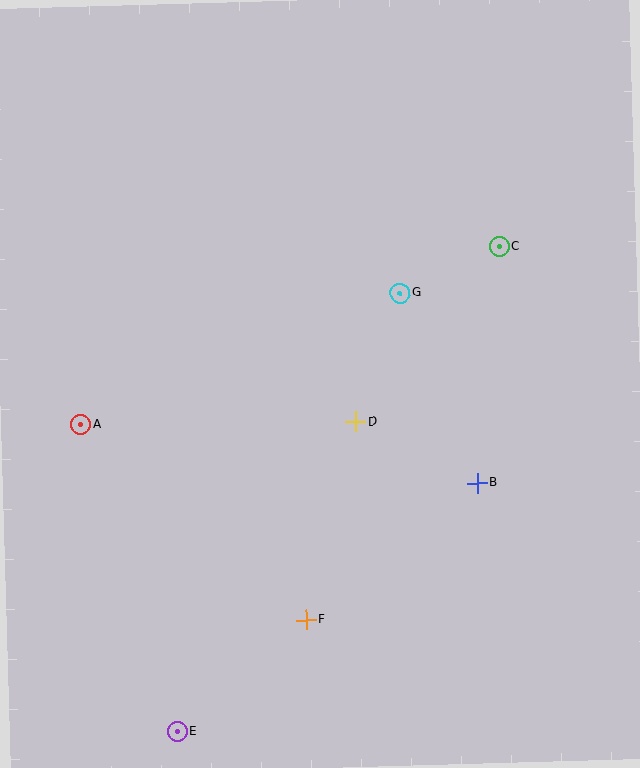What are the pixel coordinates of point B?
Point B is at (477, 483).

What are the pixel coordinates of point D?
Point D is at (356, 422).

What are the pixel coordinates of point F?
Point F is at (306, 620).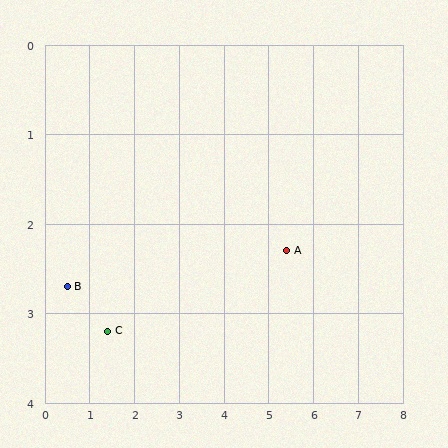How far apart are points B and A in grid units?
Points B and A are about 4.9 grid units apart.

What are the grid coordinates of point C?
Point C is at approximately (1.4, 3.2).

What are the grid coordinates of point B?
Point B is at approximately (0.5, 2.7).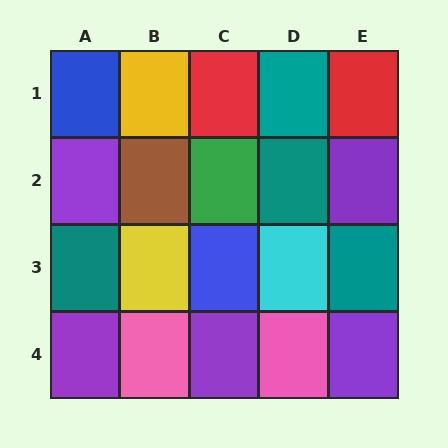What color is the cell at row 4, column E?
Purple.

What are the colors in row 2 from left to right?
Purple, brown, green, teal, purple.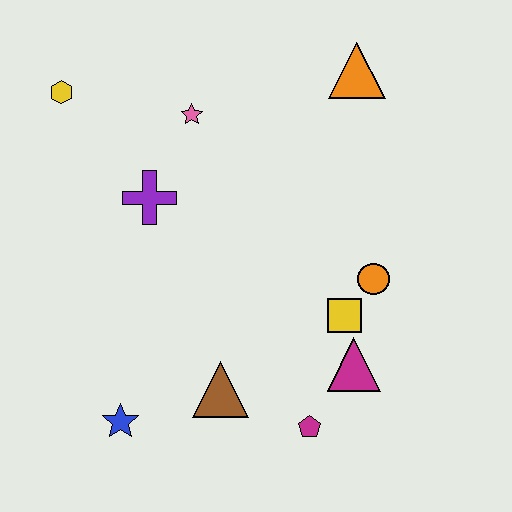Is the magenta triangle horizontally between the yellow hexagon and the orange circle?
Yes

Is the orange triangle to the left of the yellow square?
No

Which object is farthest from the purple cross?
The magenta pentagon is farthest from the purple cross.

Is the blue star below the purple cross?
Yes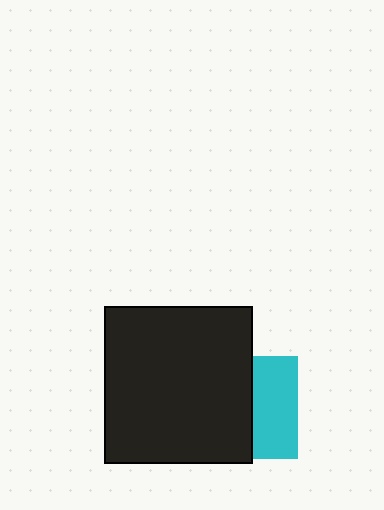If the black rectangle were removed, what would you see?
You would see the complete cyan square.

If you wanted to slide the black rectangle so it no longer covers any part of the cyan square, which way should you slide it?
Slide it left — that is the most direct way to separate the two shapes.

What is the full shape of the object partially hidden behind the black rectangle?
The partially hidden object is a cyan square.